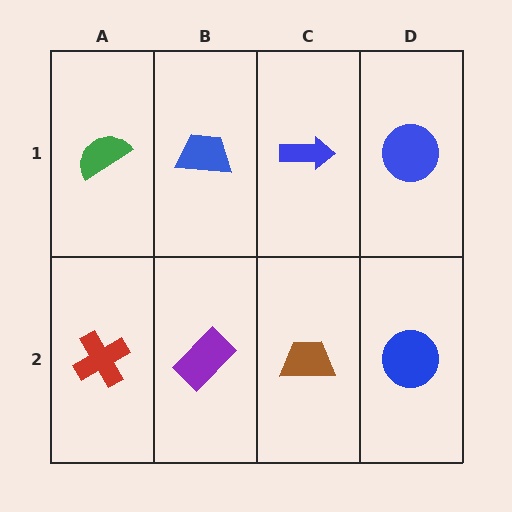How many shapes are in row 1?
4 shapes.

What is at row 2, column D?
A blue circle.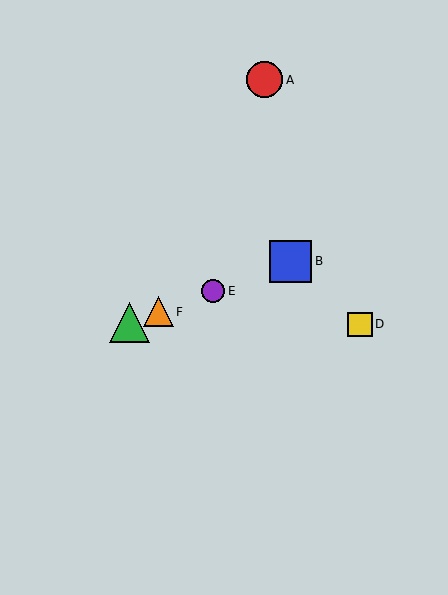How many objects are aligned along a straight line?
4 objects (B, C, E, F) are aligned along a straight line.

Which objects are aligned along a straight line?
Objects B, C, E, F are aligned along a straight line.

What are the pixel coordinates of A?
Object A is at (265, 80).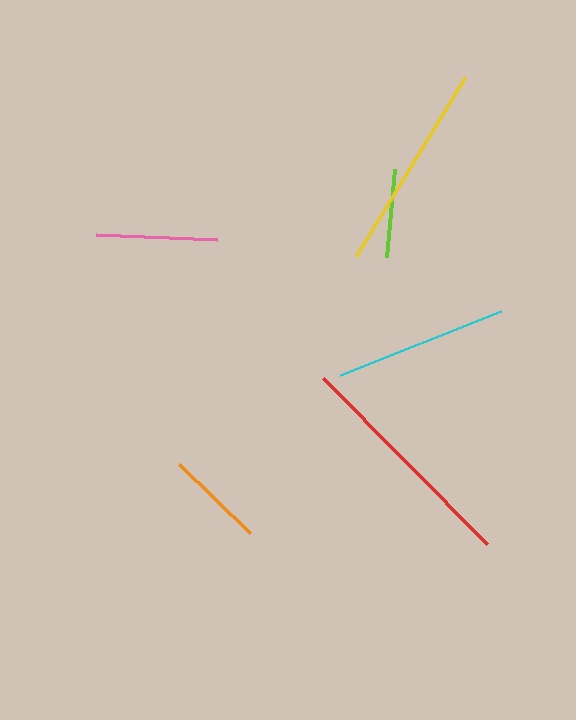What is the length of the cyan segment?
The cyan segment is approximately 173 pixels long.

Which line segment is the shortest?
The lime line is the shortest at approximately 88 pixels.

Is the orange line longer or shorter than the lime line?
The orange line is longer than the lime line.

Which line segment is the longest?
The red line is the longest at approximately 233 pixels.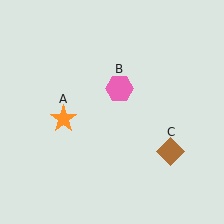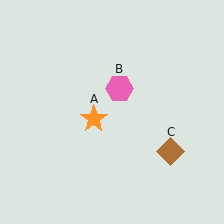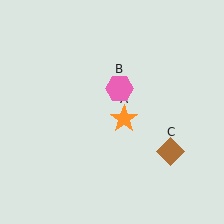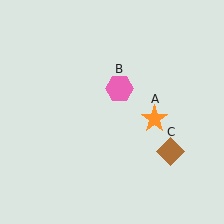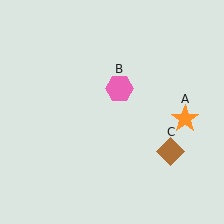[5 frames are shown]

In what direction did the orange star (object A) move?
The orange star (object A) moved right.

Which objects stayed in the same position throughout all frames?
Pink hexagon (object B) and brown diamond (object C) remained stationary.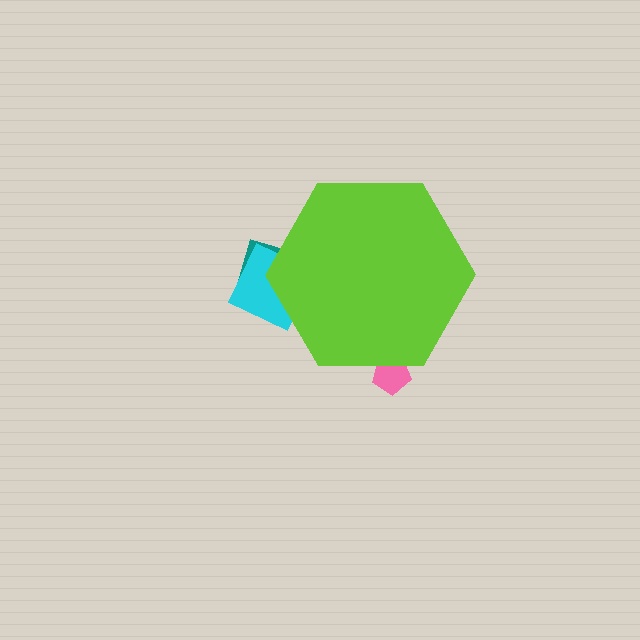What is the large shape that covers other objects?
A lime hexagon.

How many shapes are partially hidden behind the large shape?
4 shapes are partially hidden.